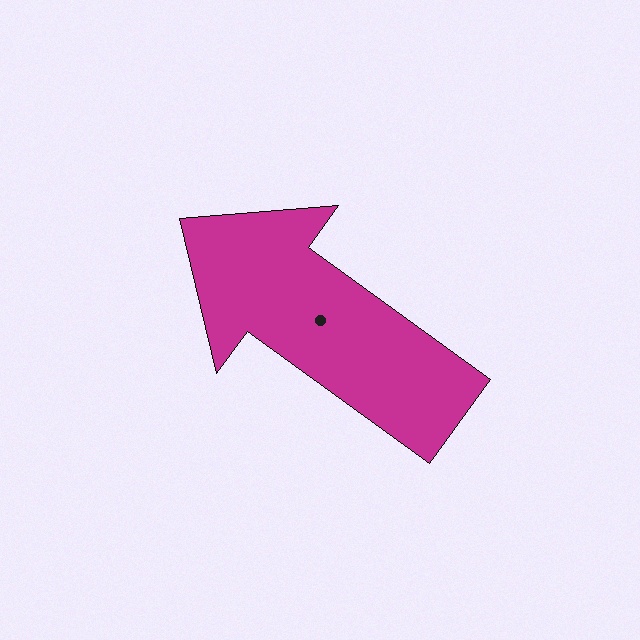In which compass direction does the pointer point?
Northwest.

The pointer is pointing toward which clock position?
Roughly 10 o'clock.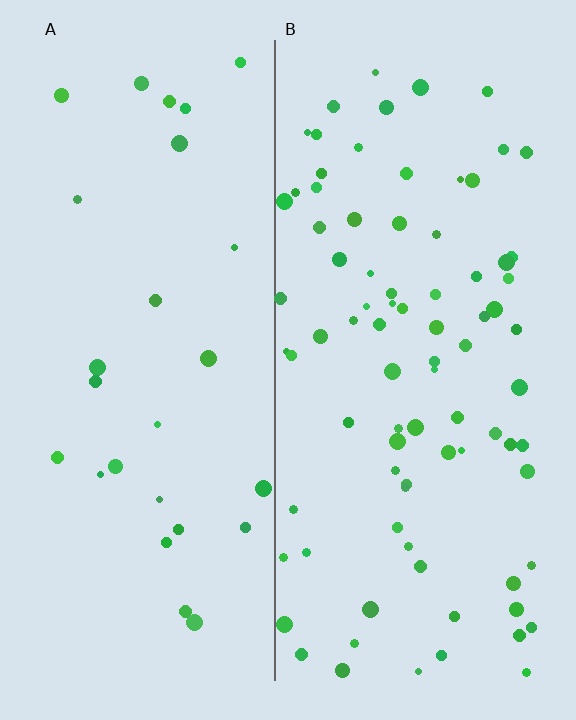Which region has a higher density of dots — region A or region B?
B (the right).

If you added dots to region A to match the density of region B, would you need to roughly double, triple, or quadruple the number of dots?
Approximately triple.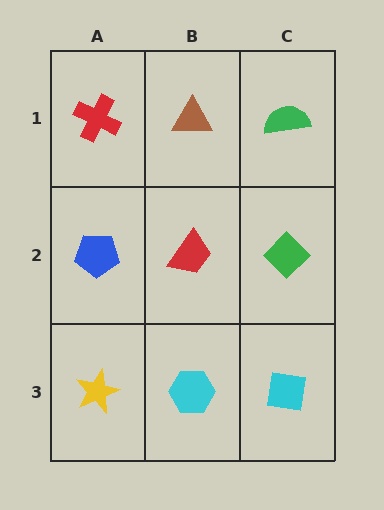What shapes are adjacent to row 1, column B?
A red trapezoid (row 2, column B), a red cross (row 1, column A), a green semicircle (row 1, column C).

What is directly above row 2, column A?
A red cross.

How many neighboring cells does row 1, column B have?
3.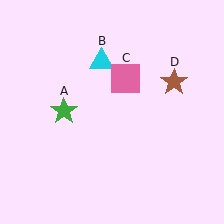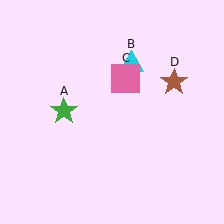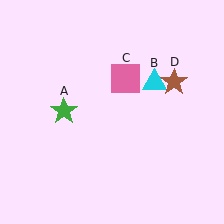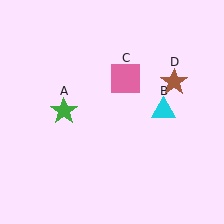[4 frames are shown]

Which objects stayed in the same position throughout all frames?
Green star (object A) and pink square (object C) and brown star (object D) remained stationary.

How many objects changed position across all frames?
1 object changed position: cyan triangle (object B).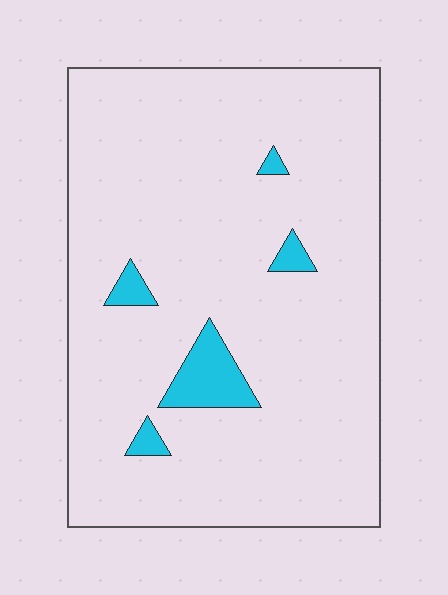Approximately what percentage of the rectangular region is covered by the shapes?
Approximately 5%.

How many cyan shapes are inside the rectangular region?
5.